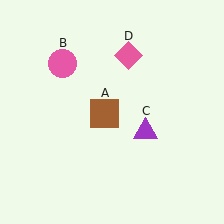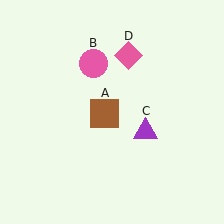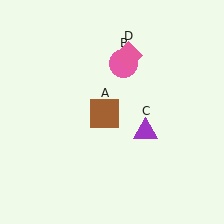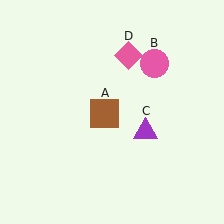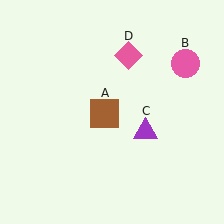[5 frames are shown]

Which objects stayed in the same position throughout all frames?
Brown square (object A) and purple triangle (object C) and pink diamond (object D) remained stationary.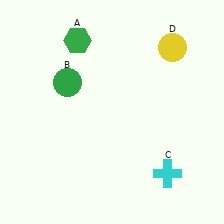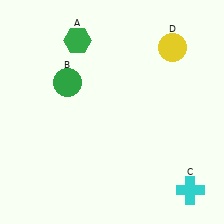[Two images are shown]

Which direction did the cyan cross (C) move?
The cyan cross (C) moved right.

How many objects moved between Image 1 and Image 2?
1 object moved between the two images.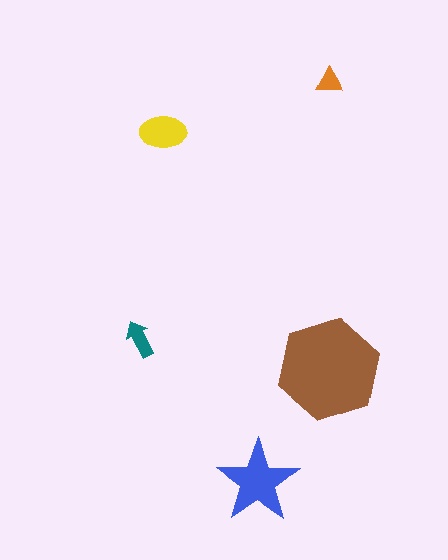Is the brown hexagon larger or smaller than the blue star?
Larger.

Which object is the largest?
The brown hexagon.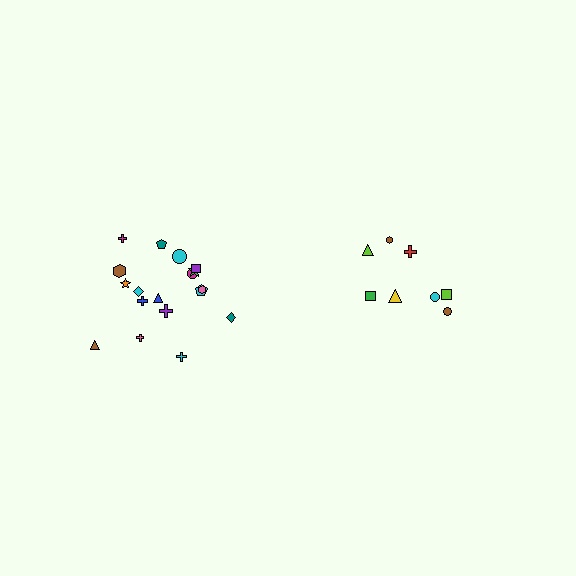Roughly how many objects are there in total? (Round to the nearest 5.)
Roughly 25 objects in total.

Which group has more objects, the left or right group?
The left group.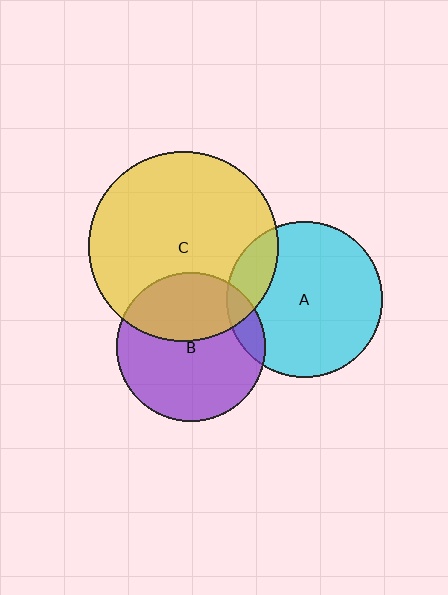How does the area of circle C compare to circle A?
Approximately 1.5 times.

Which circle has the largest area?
Circle C (yellow).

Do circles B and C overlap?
Yes.